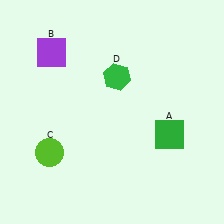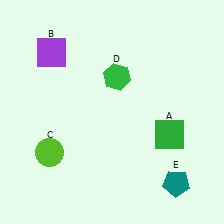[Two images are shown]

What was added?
A teal pentagon (E) was added in Image 2.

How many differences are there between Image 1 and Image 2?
There is 1 difference between the two images.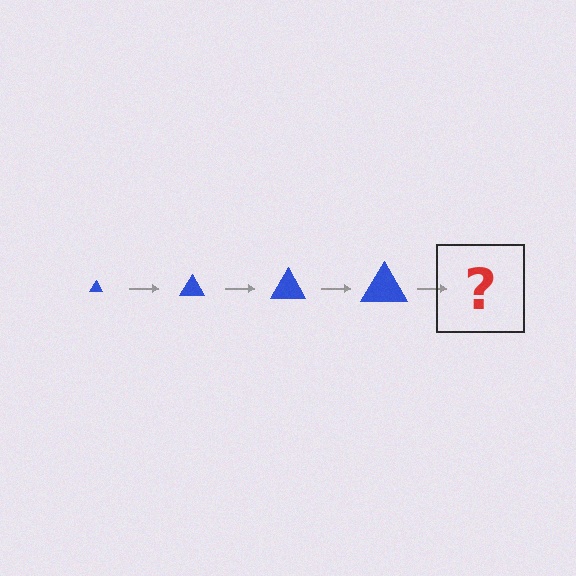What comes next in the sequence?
The next element should be a blue triangle, larger than the previous one.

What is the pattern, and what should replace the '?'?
The pattern is that the triangle gets progressively larger each step. The '?' should be a blue triangle, larger than the previous one.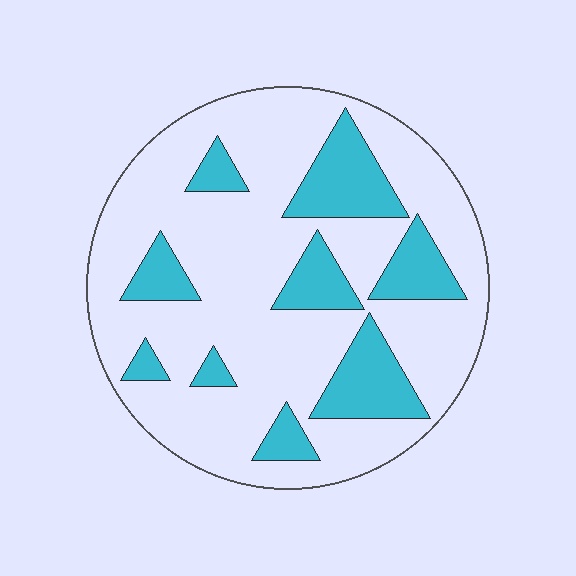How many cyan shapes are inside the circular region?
9.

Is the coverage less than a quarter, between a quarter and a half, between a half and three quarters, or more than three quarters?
Less than a quarter.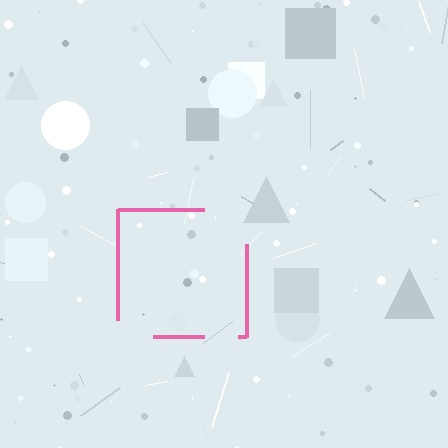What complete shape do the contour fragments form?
The contour fragments form a square.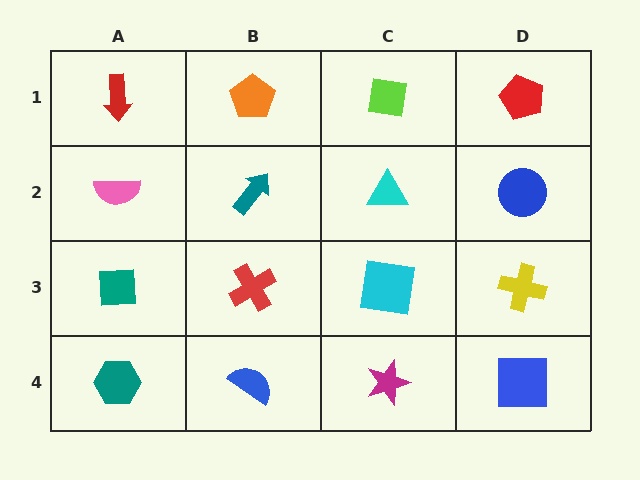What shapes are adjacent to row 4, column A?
A teal square (row 3, column A), a blue semicircle (row 4, column B).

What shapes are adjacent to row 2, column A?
A red arrow (row 1, column A), a teal square (row 3, column A), a teal arrow (row 2, column B).